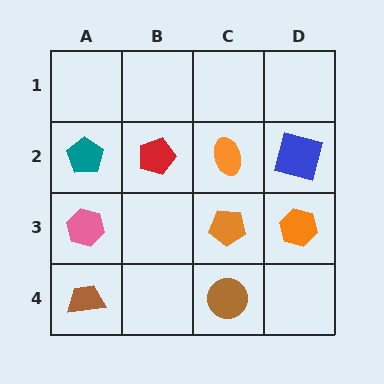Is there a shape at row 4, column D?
No, that cell is empty.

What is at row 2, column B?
A red pentagon.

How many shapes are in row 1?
0 shapes.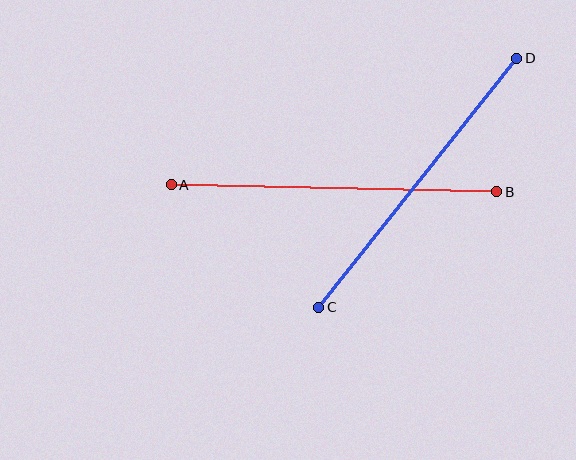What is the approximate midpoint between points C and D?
The midpoint is at approximately (418, 183) pixels.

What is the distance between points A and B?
The distance is approximately 325 pixels.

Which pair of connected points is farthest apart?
Points A and B are farthest apart.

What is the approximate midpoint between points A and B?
The midpoint is at approximately (334, 188) pixels.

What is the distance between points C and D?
The distance is approximately 318 pixels.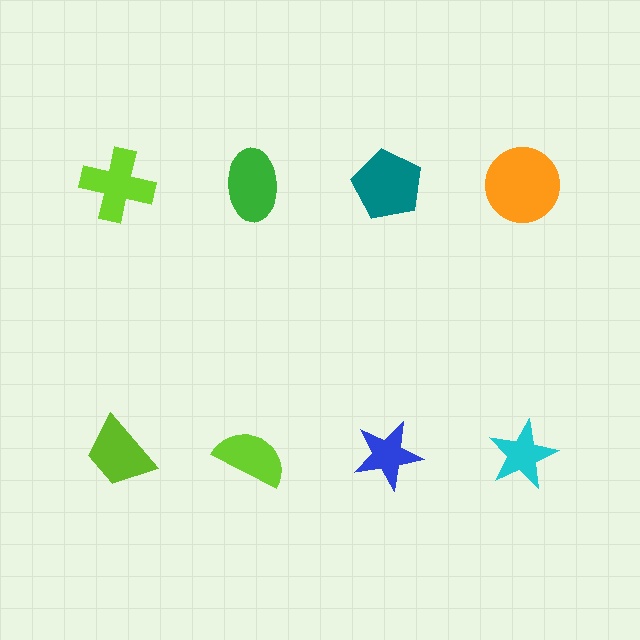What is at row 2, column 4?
A cyan star.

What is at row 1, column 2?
A green ellipse.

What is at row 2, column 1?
A lime trapezoid.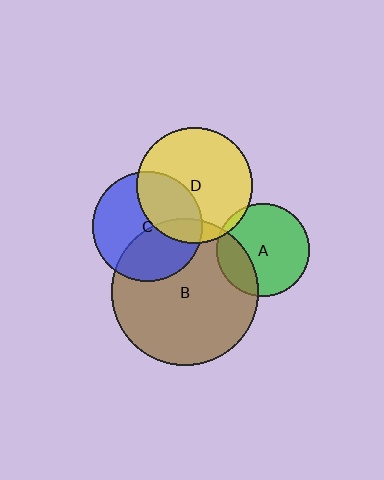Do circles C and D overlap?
Yes.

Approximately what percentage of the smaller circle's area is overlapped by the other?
Approximately 35%.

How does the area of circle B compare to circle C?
Approximately 1.8 times.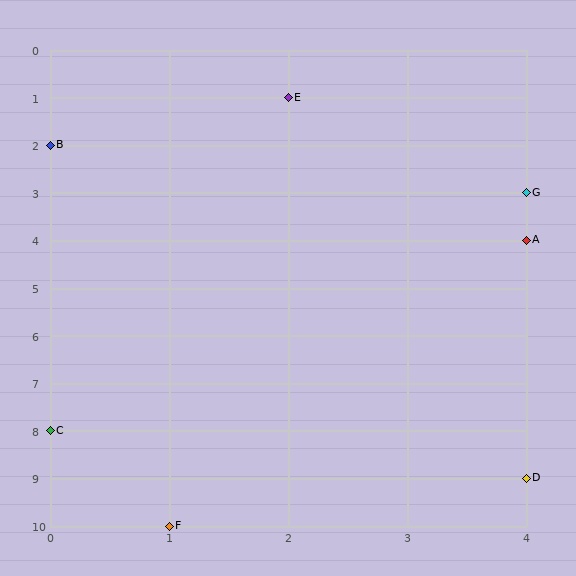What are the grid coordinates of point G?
Point G is at grid coordinates (4, 3).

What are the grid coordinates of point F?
Point F is at grid coordinates (1, 10).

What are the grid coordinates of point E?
Point E is at grid coordinates (2, 1).